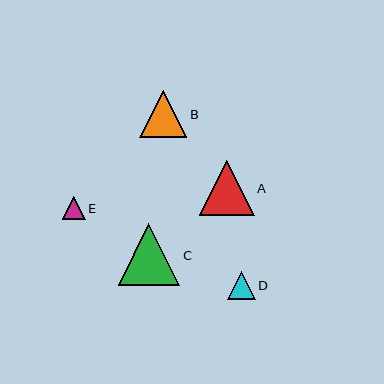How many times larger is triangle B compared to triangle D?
Triangle B is approximately 1.7 times the size of triangle D.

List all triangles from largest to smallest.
From largest to smallest: C, A, B, D, E.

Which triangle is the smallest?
Triangle E is the smallest with a size of approximately 23 pixels.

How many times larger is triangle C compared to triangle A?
Triangle C is approximately 1.1 times the size of triangle A.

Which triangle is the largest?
Triangle C is the largest with a size of approximately 62 pixels.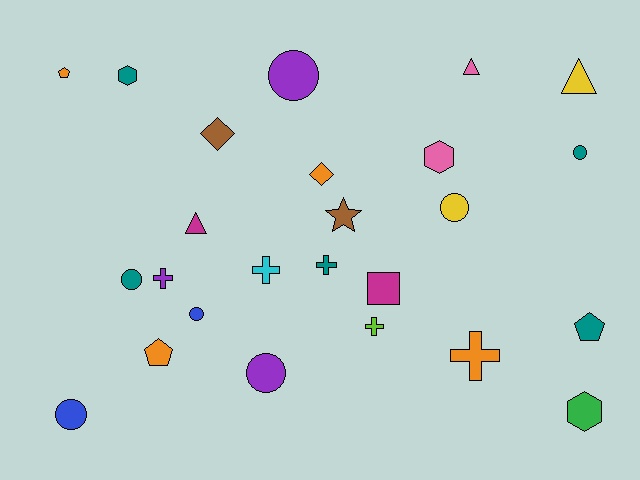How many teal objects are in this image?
There are 5 teal objects.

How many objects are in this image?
There are 25 objects.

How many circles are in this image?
There are 7 circles.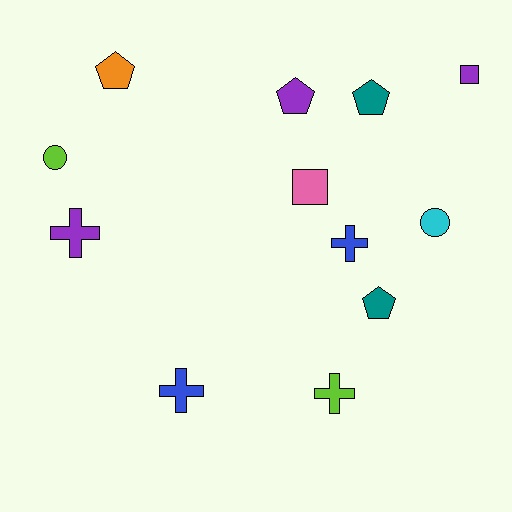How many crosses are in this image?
There are 4 crosses.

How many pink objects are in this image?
There is 1 pink object.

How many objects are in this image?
There are 12 objects.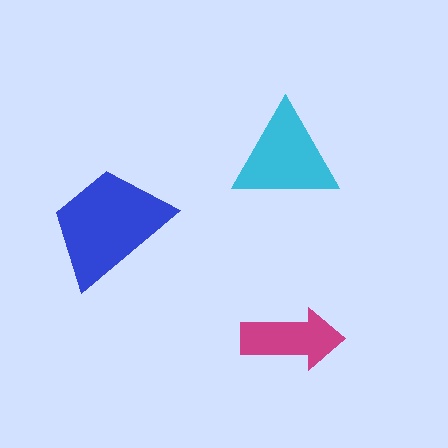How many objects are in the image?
There are 3 objects in the image.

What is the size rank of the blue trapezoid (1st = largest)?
1st.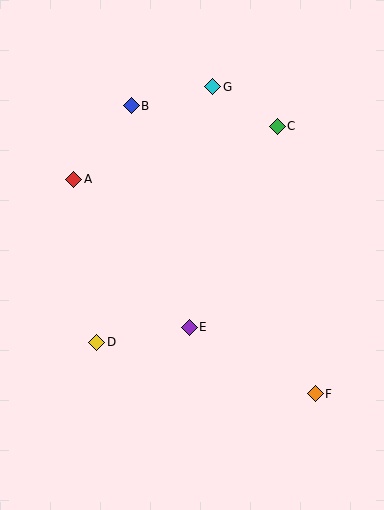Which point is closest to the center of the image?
Point E at (189, 327) is closest to the center.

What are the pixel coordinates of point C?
Point C is at (277, 126).